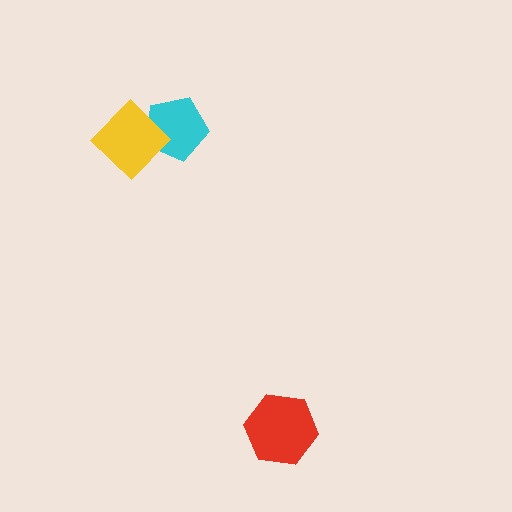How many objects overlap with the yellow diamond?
1 object overlaps with the yellow diamond.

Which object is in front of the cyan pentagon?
The yellow diamond is in front of the cyan pentagon.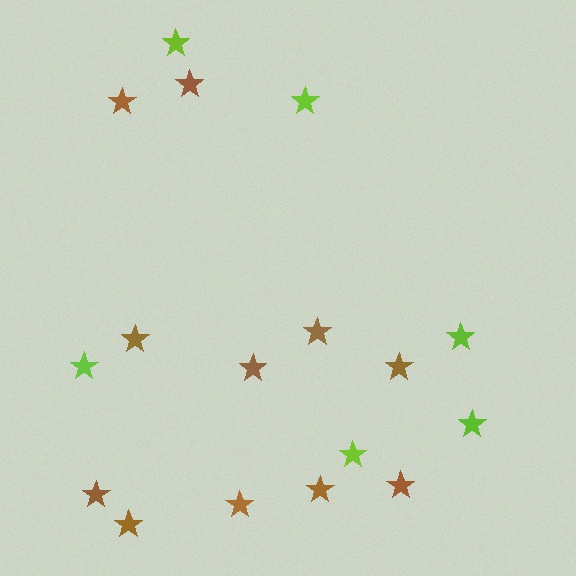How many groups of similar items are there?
There are 2 groups: one group of brown stars (11) and one group of lime stars (6).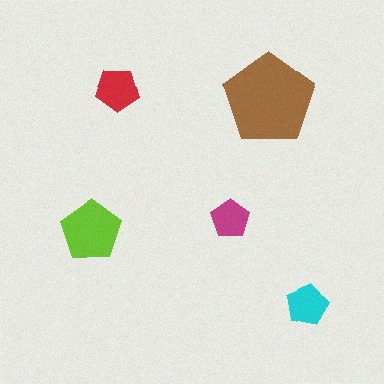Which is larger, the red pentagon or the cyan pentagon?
The red one.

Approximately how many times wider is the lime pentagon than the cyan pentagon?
About 1.5 times wider.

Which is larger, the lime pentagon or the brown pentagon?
The brown one.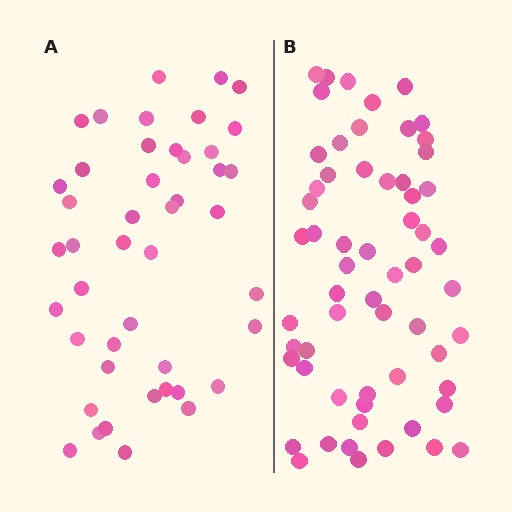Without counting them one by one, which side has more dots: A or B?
Region B (the right region) has more dots.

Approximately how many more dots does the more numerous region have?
Region B has approximately 15 more dots than region A.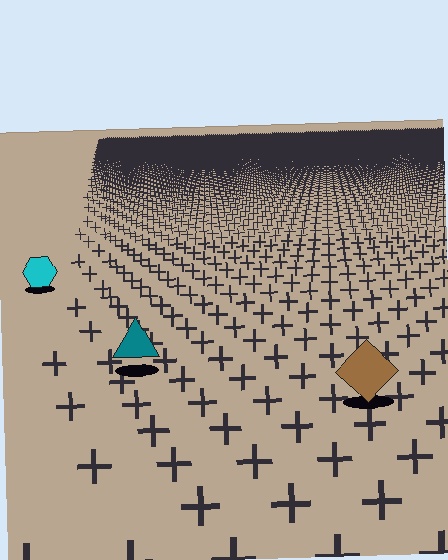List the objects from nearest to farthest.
From nearest to farthest: the brown diamond, the teal triangle, the cyan hexagon.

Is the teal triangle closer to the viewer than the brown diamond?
No. The brown diamond is closer — you can tell from the texture gradient: the ground texture is coarser near it.